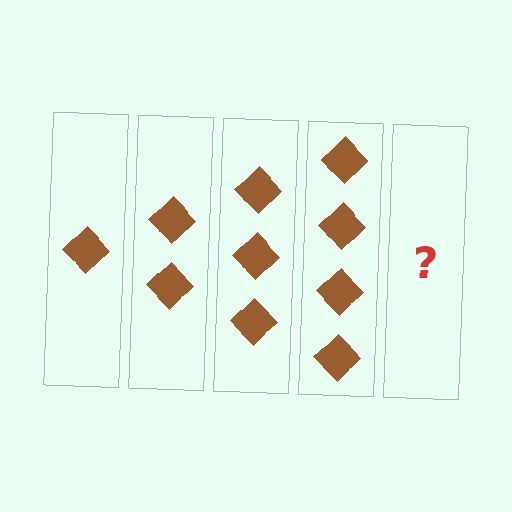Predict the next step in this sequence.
The next step is 5 diamonds.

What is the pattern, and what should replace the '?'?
The pattern is that each step adds one more diamond. The '?' should be 5 diamonds.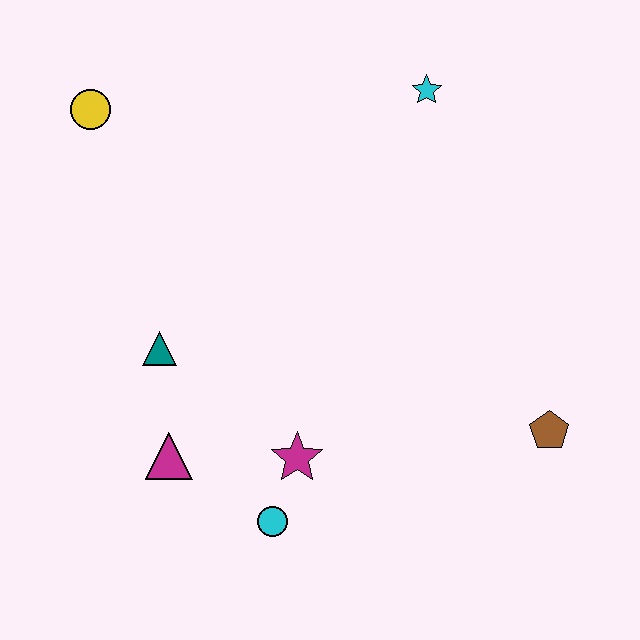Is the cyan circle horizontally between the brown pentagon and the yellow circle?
Yes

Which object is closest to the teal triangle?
The magenta triangle is closest to the teal triangle.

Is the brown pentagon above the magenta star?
Yes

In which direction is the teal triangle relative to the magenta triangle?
The teal triangle is above the magenta triangle.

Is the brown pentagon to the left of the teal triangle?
No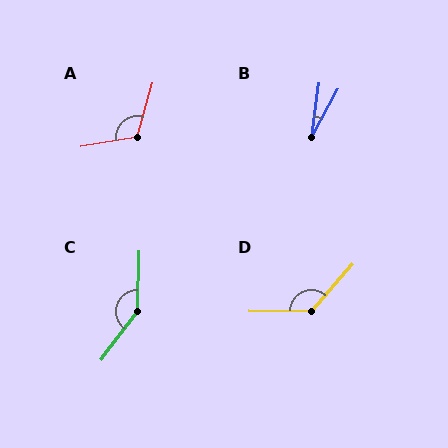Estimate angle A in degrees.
Approximately 116 degrees.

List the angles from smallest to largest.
B (21°), A (116°), D (131°), C (145°).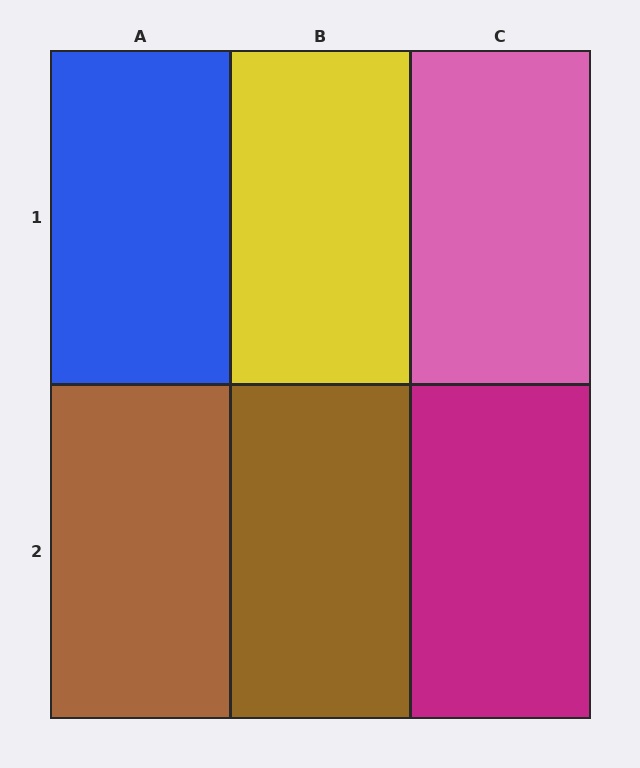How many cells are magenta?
1 cell is magenta.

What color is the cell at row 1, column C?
Pink.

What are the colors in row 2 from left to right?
Brown, brown, magenta.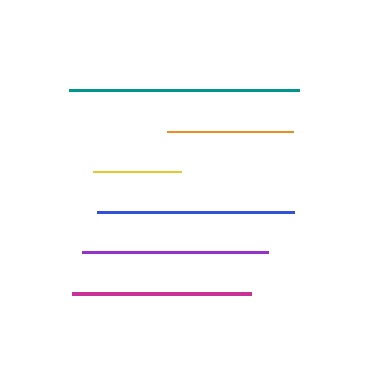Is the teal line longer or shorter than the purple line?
The teal line is longer than the purple line.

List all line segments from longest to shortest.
From longest to shortest: teal, blue, purple, magenta, orange, yellow.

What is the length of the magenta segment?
The magenta segment is approximately 179 pixels long.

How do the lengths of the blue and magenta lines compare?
The blue and magenta lines are approximately the same length.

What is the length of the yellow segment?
The yellow segment is approximately 88 pixels long.